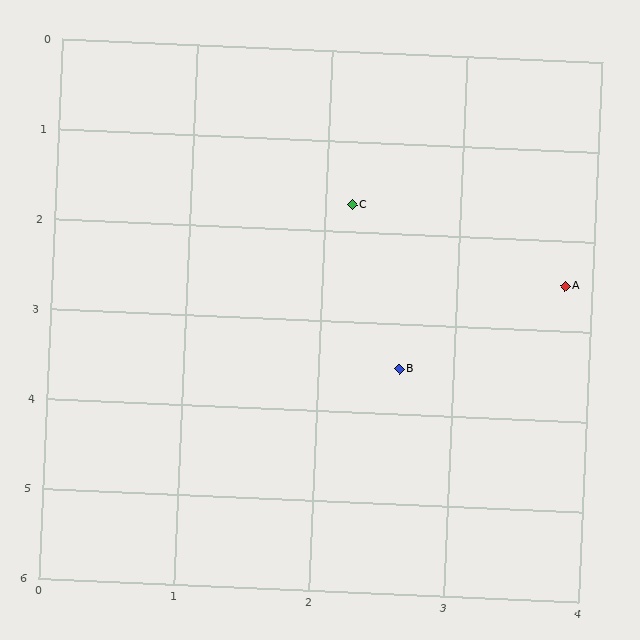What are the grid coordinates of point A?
Point A is at approximately (3.8, 2.5).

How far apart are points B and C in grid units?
Points B and C are about 1.8 grid units apart.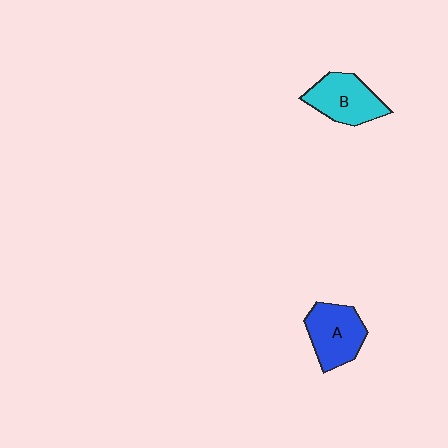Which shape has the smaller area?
Shape B (cyan).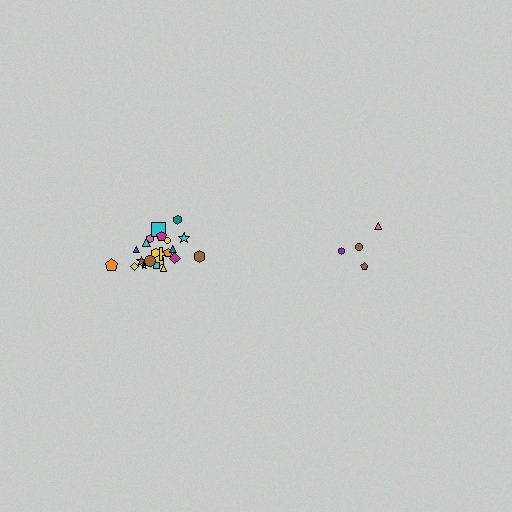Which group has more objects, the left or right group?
The left group.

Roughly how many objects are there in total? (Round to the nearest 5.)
Roughly 25 objects in total.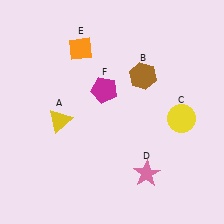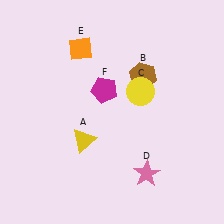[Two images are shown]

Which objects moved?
The objects that moved are: the yellow triangle (A), the yellow circle (C).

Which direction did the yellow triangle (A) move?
The yellow triangle (A) moved right.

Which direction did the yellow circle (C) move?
The yellow circle (C) moved left.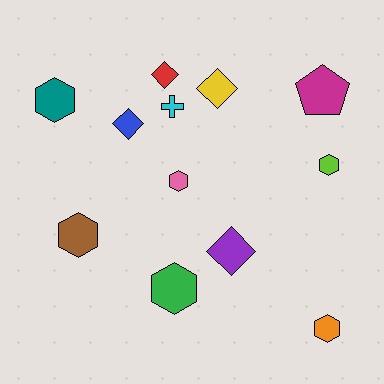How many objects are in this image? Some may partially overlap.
There are 12 objects.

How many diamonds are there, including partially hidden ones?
There are 4 diamonds.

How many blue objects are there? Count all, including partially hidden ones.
There is 1 blue object.